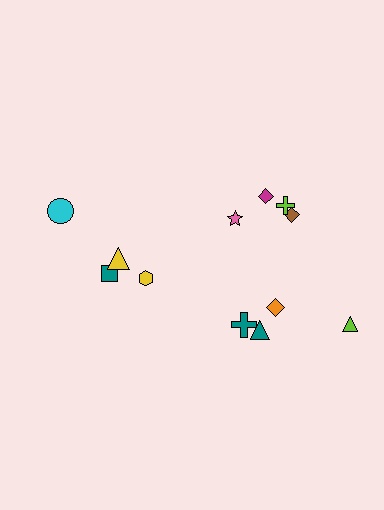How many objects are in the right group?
There are 8 objects.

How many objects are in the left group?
There are 4 objects.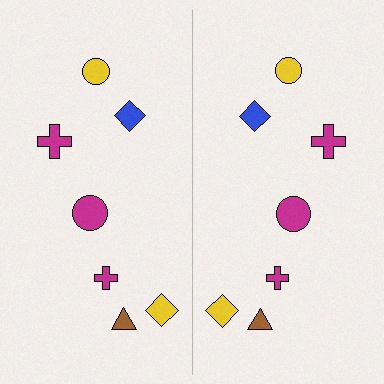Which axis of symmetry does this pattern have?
The pattern has a vertical axis of symmetry running through the center of the image.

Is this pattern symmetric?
Yes, this pattern has bilateral (reflection) symmetry.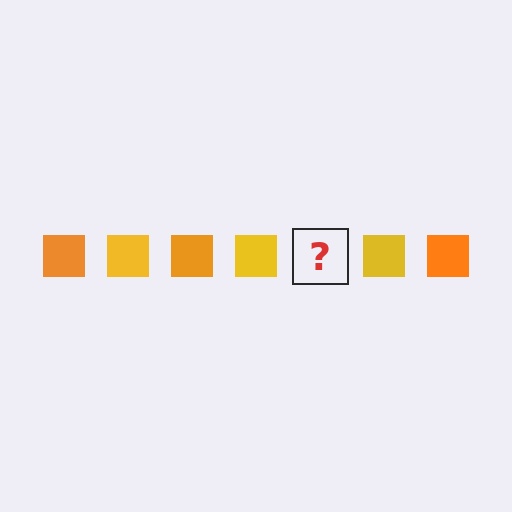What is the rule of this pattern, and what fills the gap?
The rule is that the pattern cycles through orange, yellow squares. The gap should be filled with an orange square.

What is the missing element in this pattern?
The missing element is an orange square.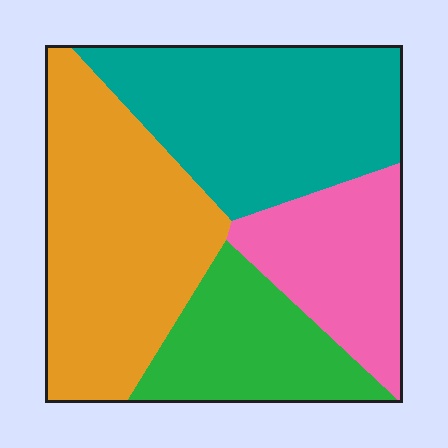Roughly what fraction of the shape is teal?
Teal covers about 30% of the shape.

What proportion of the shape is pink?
Pink covers roughly 20% of the shape.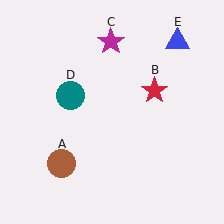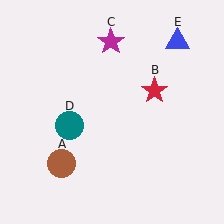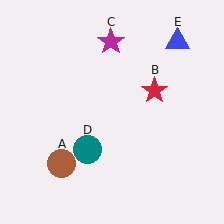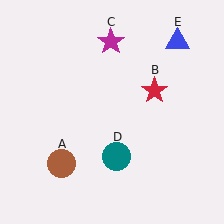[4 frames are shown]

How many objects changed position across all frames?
1 object changed position: teal circle (object D).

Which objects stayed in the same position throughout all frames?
Brown circle (object A) and red star (object B) and magenta star (object C) and blue triangle (object E) remained stationary.